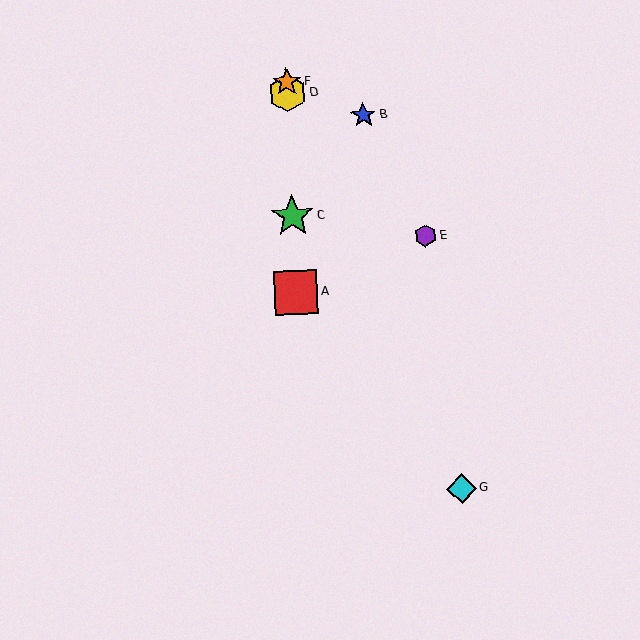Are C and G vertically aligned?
No, C is at x≈292 and G is at x≈462.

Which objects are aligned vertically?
Objects A, C, D, F are aligned vertically.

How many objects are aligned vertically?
4 objects (A, C, D, F) are aligned vertically.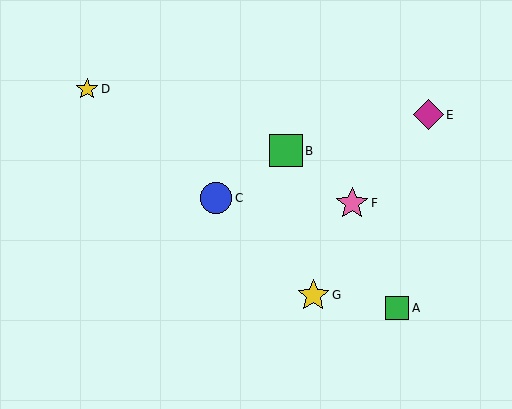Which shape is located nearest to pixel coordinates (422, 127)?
The magenta diamond (labeled E) at (428, 115) is nearest to that location.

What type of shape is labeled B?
Shape B is a green square.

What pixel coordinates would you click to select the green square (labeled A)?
Click at (397, 308) to select the green square A.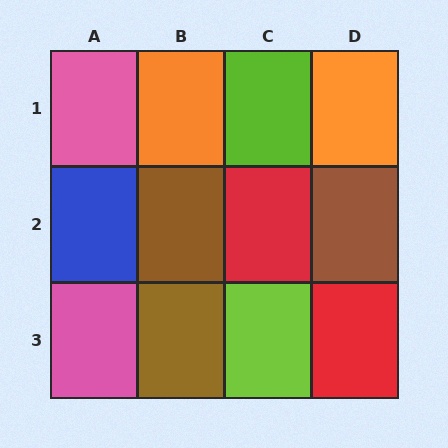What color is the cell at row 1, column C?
Lime.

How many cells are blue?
1 cell is blue.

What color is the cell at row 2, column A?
Blue.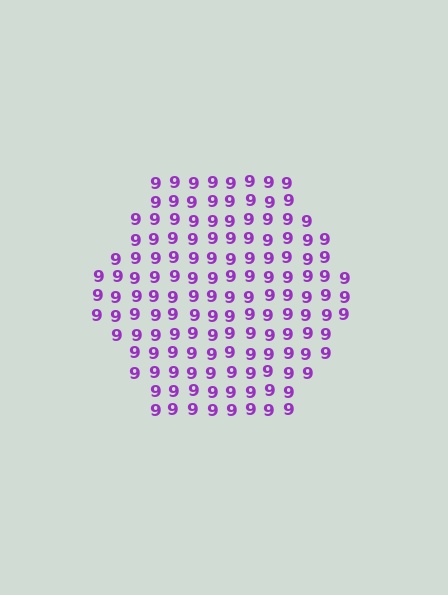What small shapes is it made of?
It is made of small digit 9's.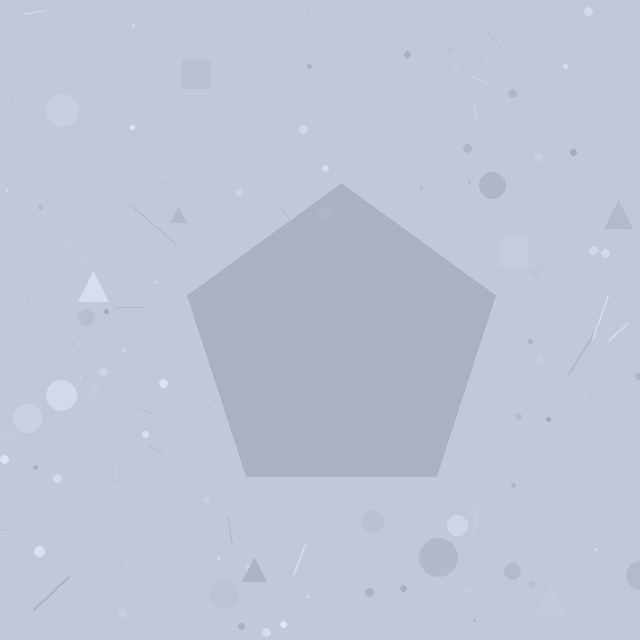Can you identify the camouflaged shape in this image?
The camouflaged shape is a pentagon.